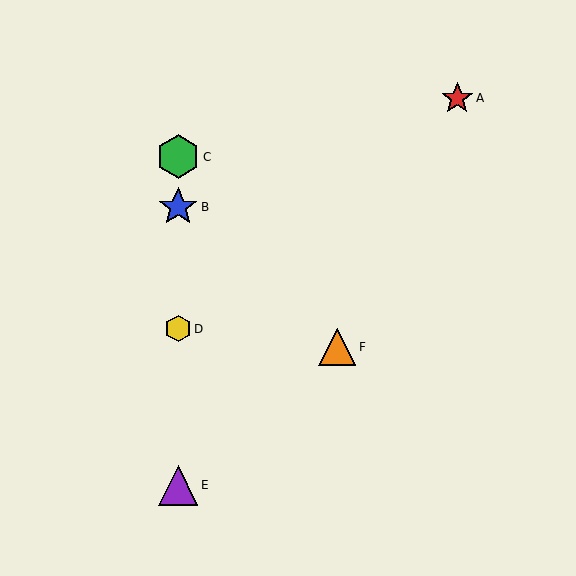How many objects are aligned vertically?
4 objects (B, C, D, E) are aligned vertically.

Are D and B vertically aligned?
Yes, both are at x≈178.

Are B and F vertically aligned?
No, B is at x≈178 and F is at x≈337.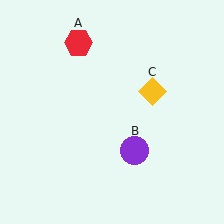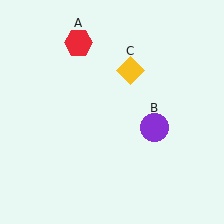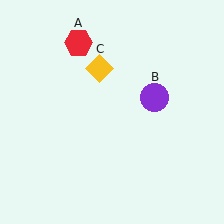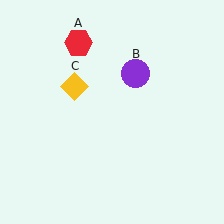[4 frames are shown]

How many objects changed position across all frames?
2 objects changed position: purple circle (object B), yellow diamond (object C).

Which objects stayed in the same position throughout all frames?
Red hexagon (object A) remained stationary.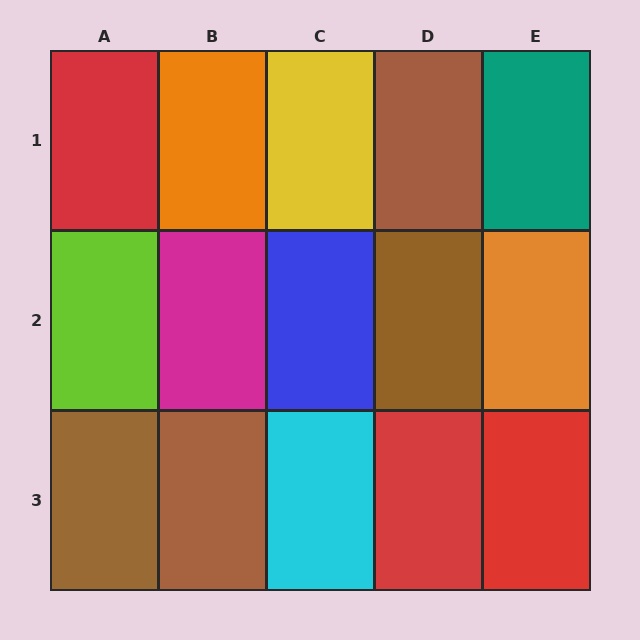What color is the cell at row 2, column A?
Lime.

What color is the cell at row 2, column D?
Brown.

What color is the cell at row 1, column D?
Brown.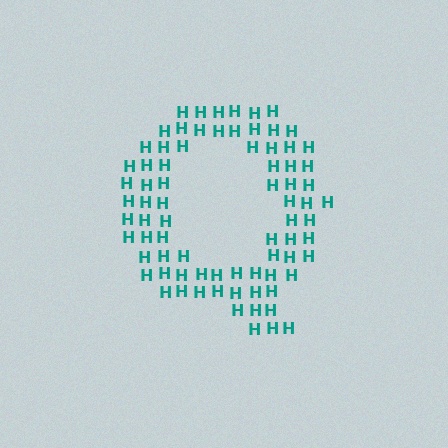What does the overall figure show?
The overall figure shows the letter Q.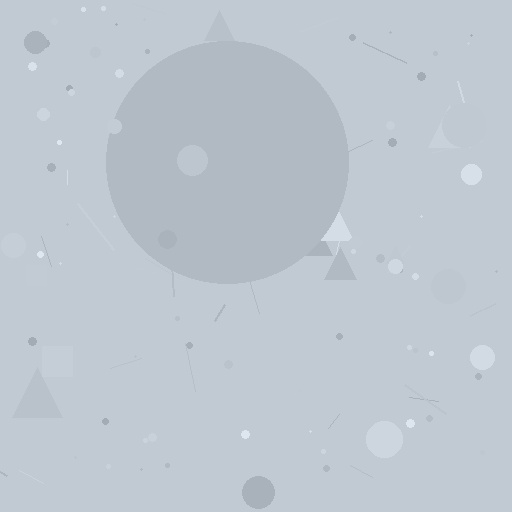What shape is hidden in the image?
A circle is hidden in the image.